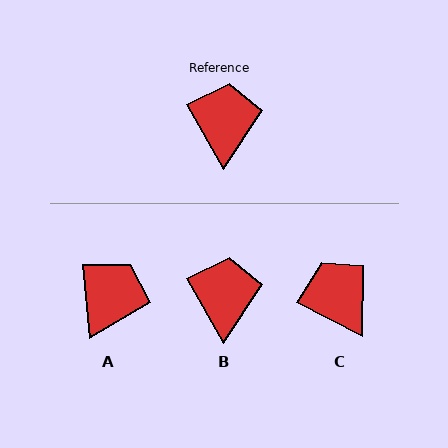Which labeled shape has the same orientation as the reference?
B.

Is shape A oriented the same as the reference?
No, it is off by about 25 degrees.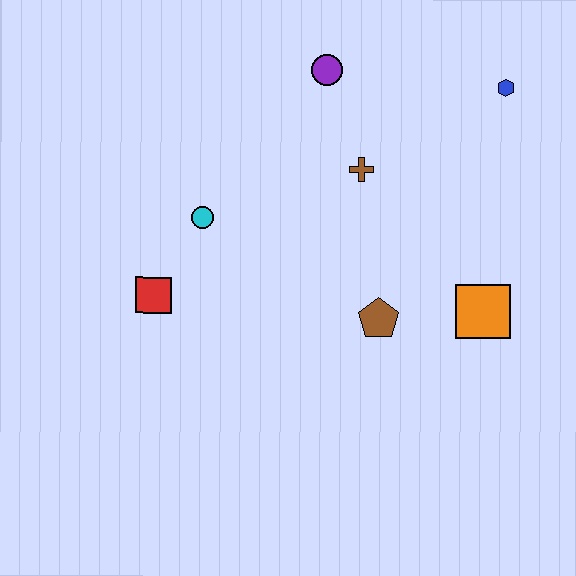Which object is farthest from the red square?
The blue hexagon is farthest from the red square.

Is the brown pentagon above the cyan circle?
No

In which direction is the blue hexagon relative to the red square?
The blue hexagon is to the right of the red square.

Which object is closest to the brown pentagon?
The orange square is closest to the brown pentagon.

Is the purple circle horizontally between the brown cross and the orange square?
No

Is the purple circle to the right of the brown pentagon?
No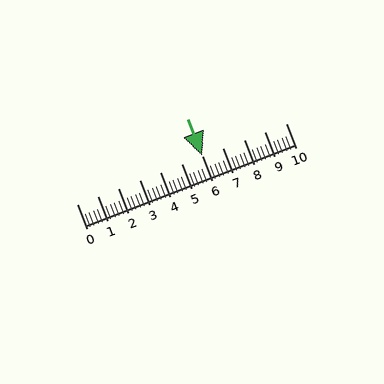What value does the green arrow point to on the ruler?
The green arrow points to approximately 6.0.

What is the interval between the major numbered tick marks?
The major tick marks are spaced 1 units apart.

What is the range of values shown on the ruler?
The ruler shows values from 0 to 10.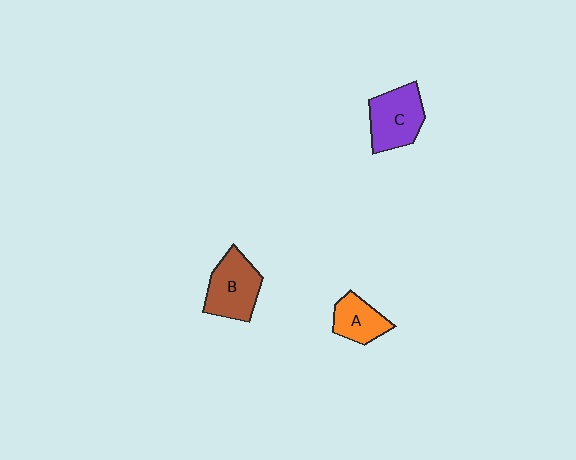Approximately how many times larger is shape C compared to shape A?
Approximately 1.5 times.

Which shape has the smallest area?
Shape A (orange).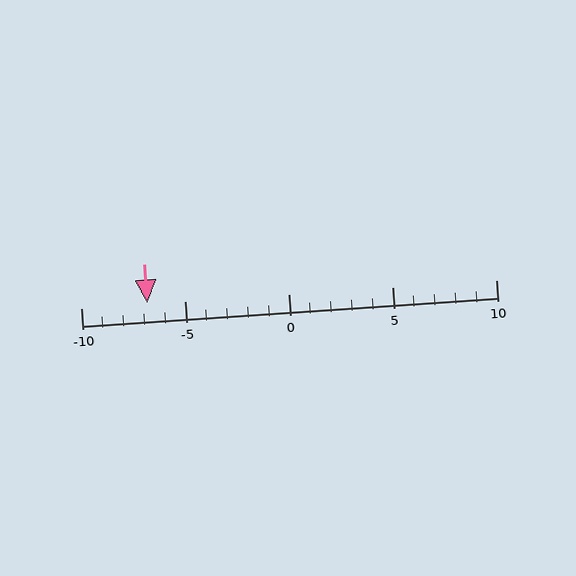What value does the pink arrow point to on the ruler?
The pink arrow points to approximately -7.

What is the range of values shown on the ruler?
The ruler shows values from -10 to 10.